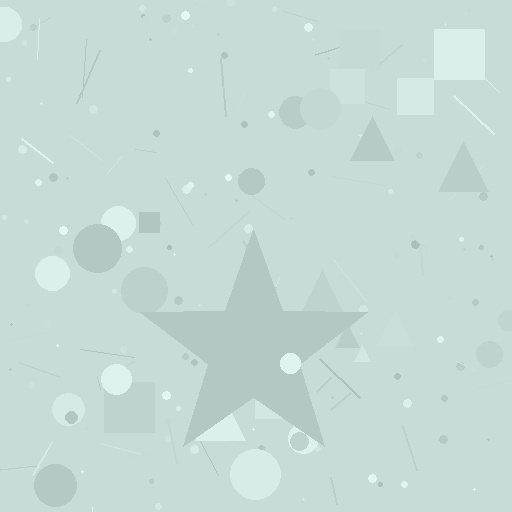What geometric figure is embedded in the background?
A star is embedded in the background.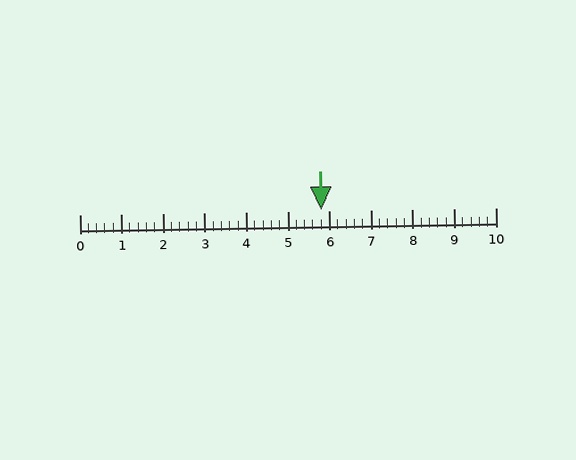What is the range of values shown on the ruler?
The ruler shows values from 0 to 10.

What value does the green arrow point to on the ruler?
The green arrow points to approximately 5.8.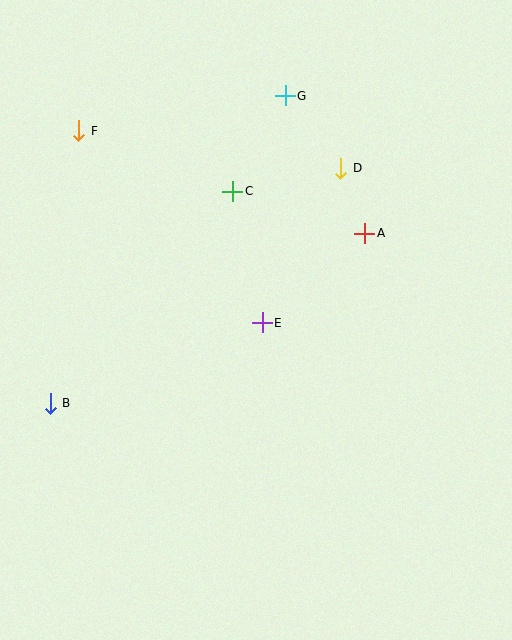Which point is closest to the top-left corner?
Point F is closest to the top-left corner.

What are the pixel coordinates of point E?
Point E is at (262, 323).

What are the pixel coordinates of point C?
Point C is at (233, 191).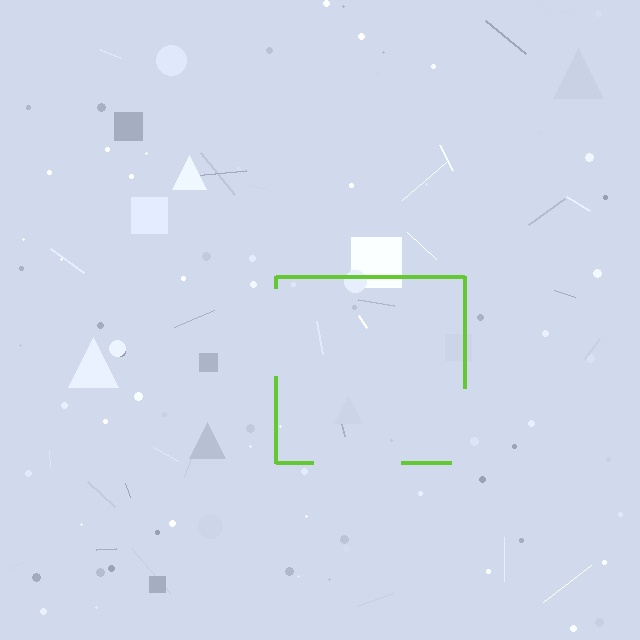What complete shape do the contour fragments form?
The contour fragments form a square.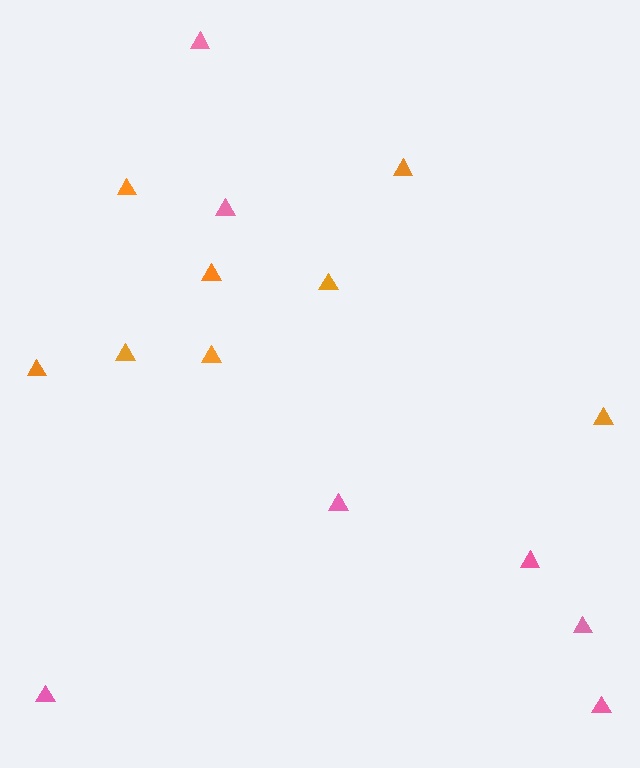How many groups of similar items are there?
There are 2 groups: one group of pink triangles (7) and one group of orange triangles (8).